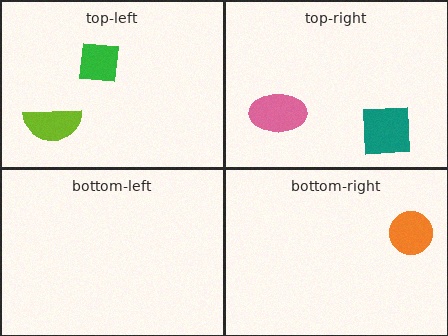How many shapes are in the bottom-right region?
1.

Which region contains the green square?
The top-left region.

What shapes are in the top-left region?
The green square, the lime semicircle.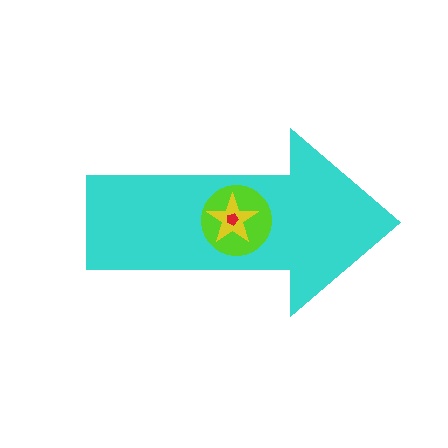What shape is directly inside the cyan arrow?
The lime circle.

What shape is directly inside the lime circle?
The yellow star.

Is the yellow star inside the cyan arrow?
Yes.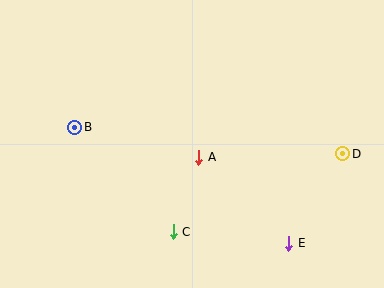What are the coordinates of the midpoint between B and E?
The midpoint between B and E is at (182, 185).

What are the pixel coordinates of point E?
Point E is at (289, 243).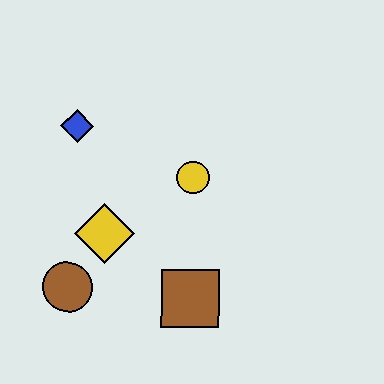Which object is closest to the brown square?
The yellow diamond is closest to the brown square.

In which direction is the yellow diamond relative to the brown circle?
The yellow diamond is above the brown circle.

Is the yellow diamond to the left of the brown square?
Yes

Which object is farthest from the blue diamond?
The brown square is farthest from the blue diamond.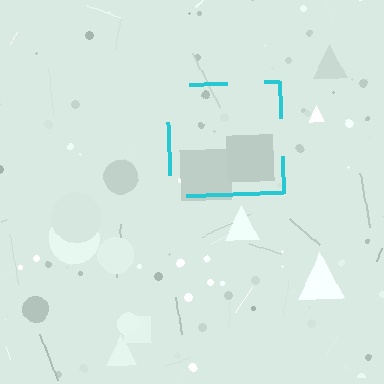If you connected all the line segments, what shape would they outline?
They would outline a square.